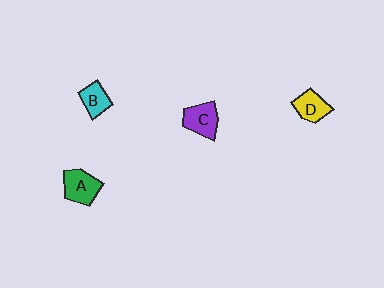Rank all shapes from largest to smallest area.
From largest to smallest: A (green), C (purple), D (yellow), B (cyan).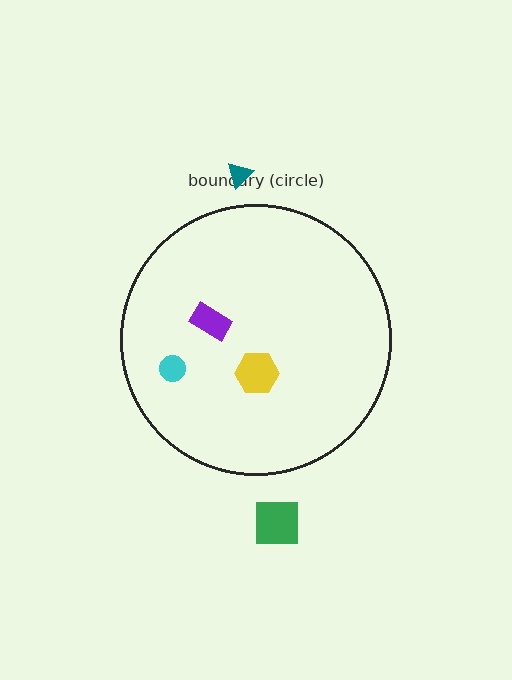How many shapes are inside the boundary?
3 inside, 2 outside.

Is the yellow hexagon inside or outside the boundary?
Inside.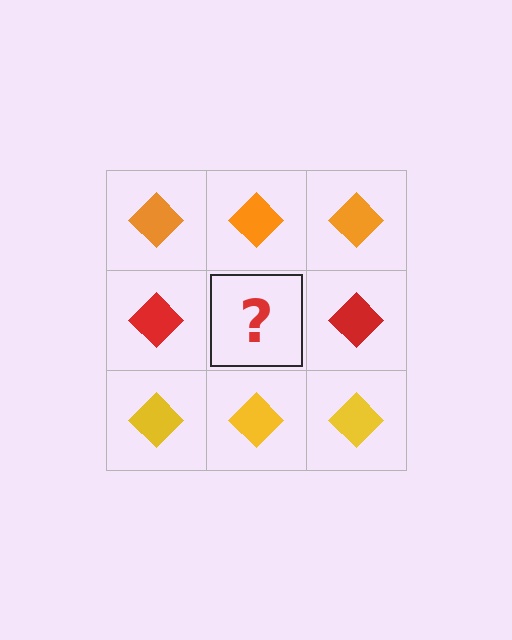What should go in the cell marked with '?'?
The missing cell should contain a red diamond.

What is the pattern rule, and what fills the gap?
The rule is that each row has a consistent color. The gap should be filled with a red diamond.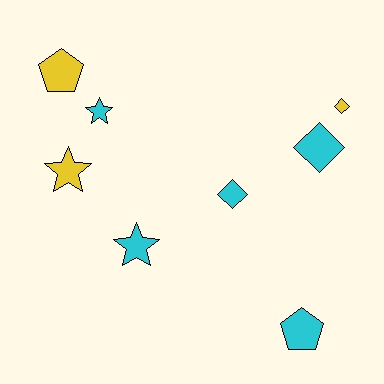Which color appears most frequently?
Cyan, with 5 objects.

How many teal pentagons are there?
There are no teal pentagons.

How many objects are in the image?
There are 8 objects.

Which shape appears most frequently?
Diamond, with 3 objects.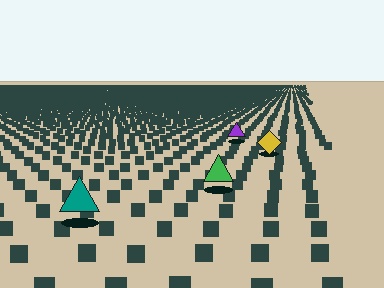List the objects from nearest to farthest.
From nearest to farthest: the teal triangle, the green triangle, the yellow diamond, the purple triangle.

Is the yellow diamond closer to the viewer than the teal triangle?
No. The teal triangle is closer — you can tell from the texture gradient: the ground texture is coarser near it.